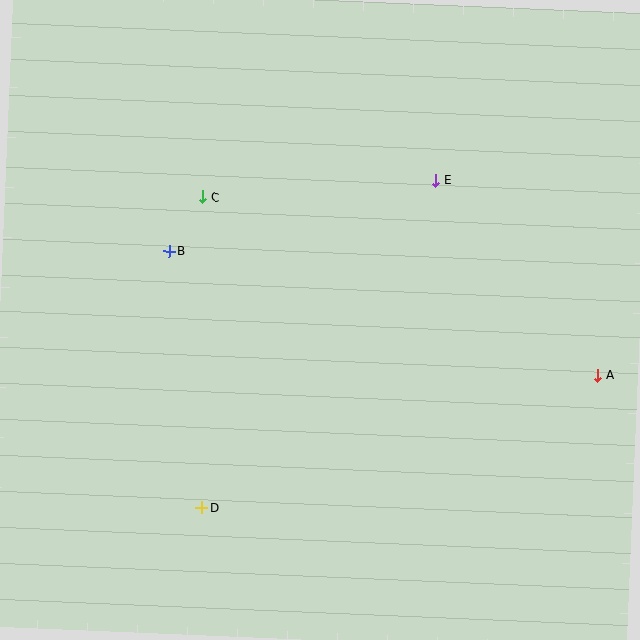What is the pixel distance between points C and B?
The distance between C and B is 64 pixels.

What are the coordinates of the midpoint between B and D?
The midpoint between B and D is at (185, 379).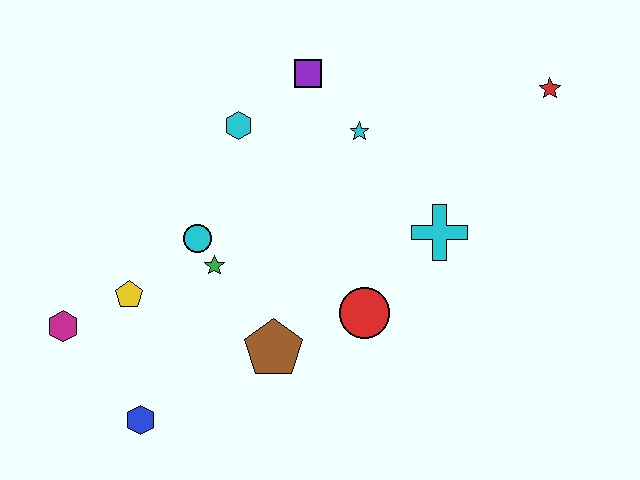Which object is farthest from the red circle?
The magenta hexagon is farthest from the red circle.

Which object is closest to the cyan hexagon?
The purple square is closest to the cyan hexagon.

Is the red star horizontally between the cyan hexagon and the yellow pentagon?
No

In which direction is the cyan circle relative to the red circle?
The cyan circle is to the left of the red circle.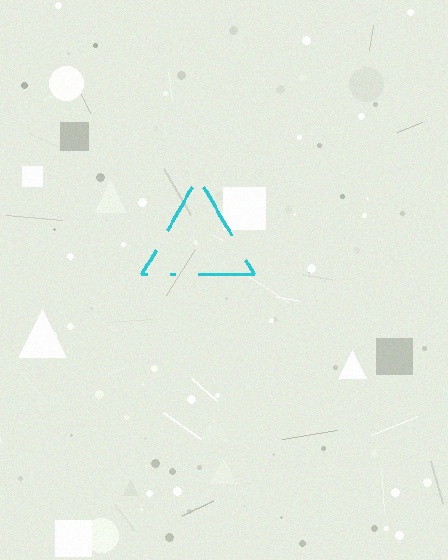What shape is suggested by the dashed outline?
The dashed outline suggests a triangle.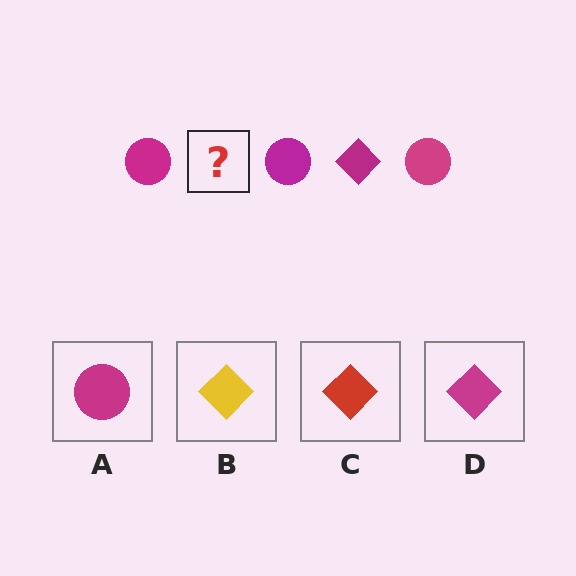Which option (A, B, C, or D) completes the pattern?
D.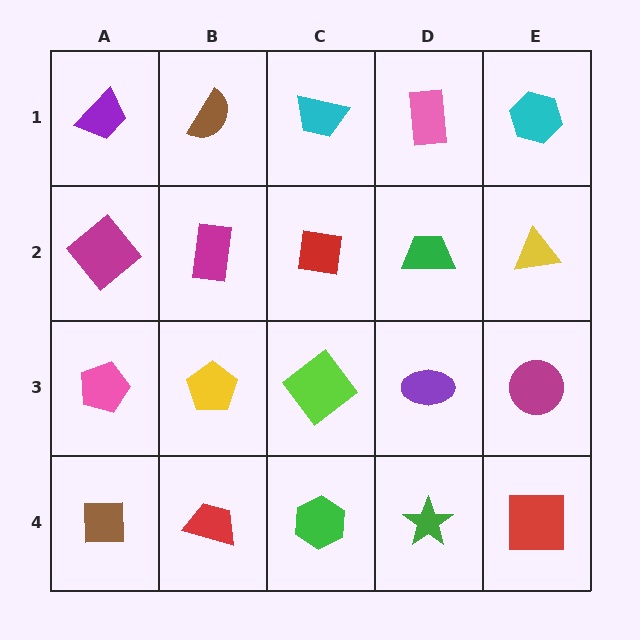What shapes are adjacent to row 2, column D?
A pink rectangle (row 1, column D), a purple ellipse (row 3, column D), a red square (row 2, column C), a yellow triangle (row 2, column E).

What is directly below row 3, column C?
A green hexagon.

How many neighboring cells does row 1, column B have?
3.